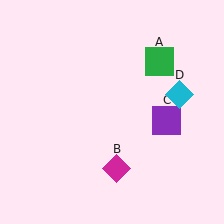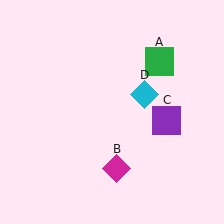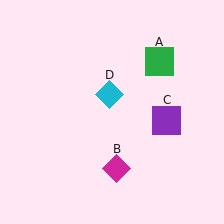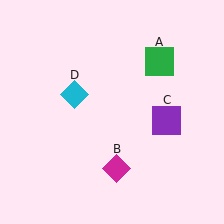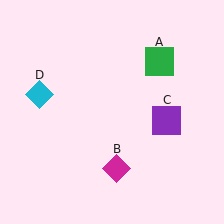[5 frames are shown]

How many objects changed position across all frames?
1 object changed position: cyan diamond (object D).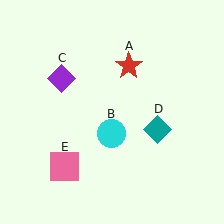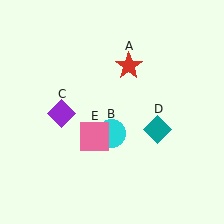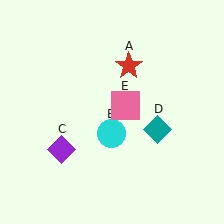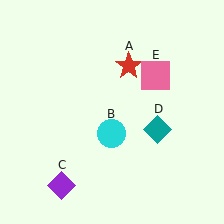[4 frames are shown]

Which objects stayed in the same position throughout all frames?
Red star (object A) and cyan circle (object B) and teal diamond (object D) remained stationary.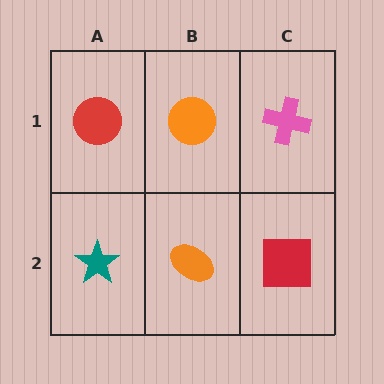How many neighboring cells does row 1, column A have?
2.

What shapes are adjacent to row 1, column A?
A teal star (row 2, column A), an orange circle (row 1, column B).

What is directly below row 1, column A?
A teal star.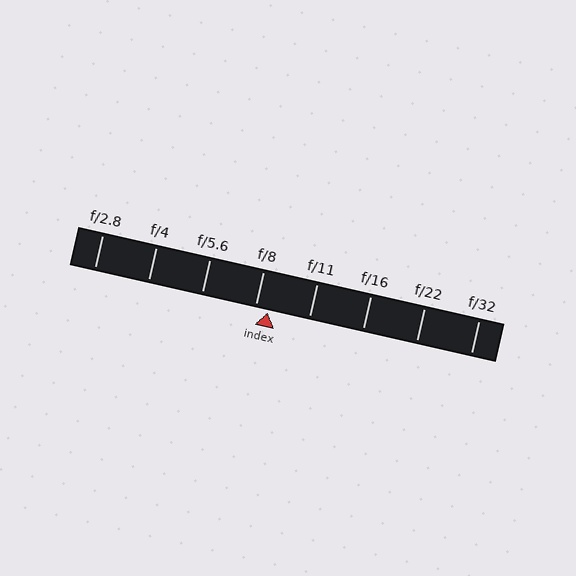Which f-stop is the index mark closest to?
The index mark is closest to f/8.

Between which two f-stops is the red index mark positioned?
The index mark is between f/8 and f/11.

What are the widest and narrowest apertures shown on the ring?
The widest aperture shown is f/2.8 and the narrowest is f/32.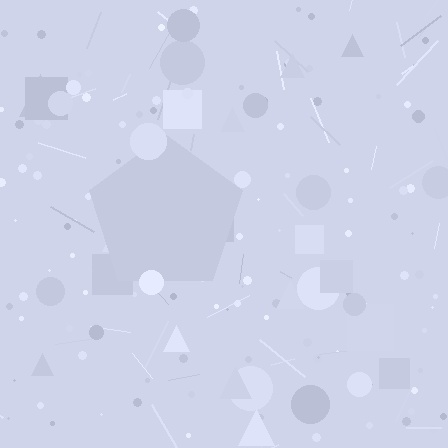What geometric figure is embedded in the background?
A pentagon is embedded in the background.